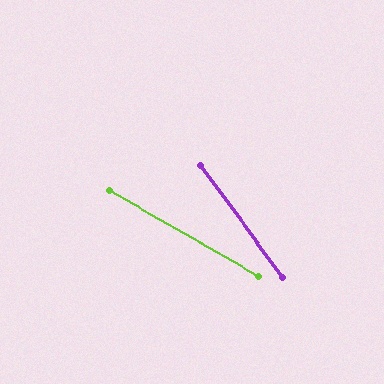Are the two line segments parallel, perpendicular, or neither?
Neither parallel nor perpendicular — they differ by about 24°.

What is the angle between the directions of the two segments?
Approximately 24 degrees.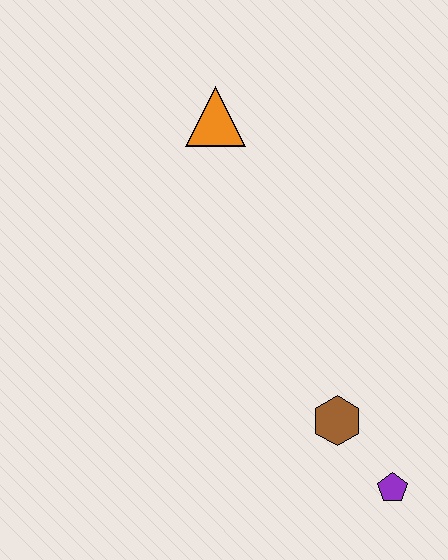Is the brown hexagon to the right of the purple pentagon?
No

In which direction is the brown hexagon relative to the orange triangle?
The brown hexagon is below the orange triangle.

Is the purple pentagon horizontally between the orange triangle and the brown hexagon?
No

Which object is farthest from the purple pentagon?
The orange triangle is farthest from the purple pentagon.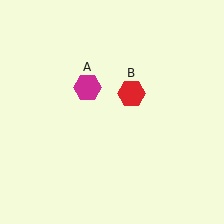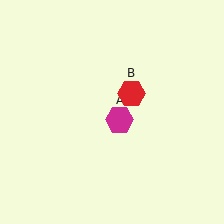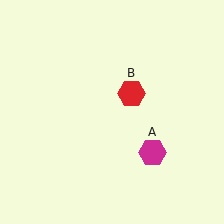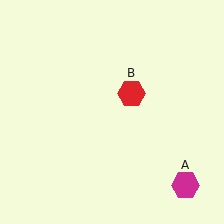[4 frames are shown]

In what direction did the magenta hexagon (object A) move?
The magenta hexagon (object A) moved down and to the right.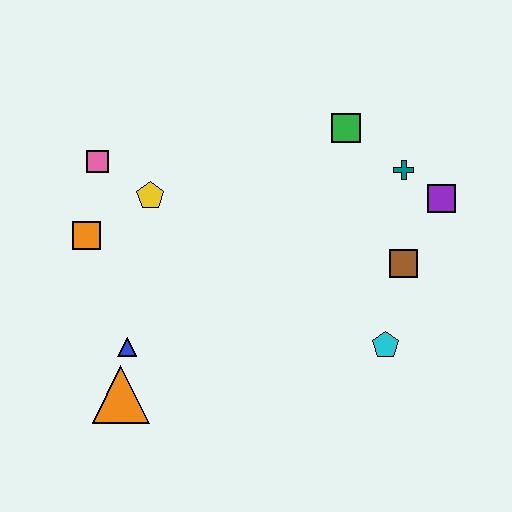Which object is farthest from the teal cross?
The orange triangle is farthest from the teal cross.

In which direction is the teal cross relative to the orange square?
The teal cross is to the right of the orange square.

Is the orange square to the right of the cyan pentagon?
No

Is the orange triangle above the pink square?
No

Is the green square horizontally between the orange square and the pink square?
No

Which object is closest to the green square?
The teal cross is closest to the green square.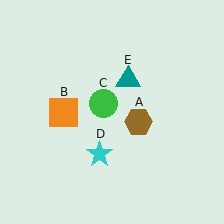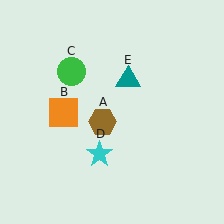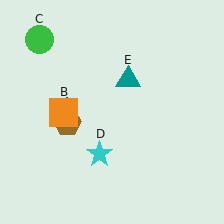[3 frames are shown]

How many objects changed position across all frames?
2 objects changed position: brown hexagon (object A), green circle (object C).